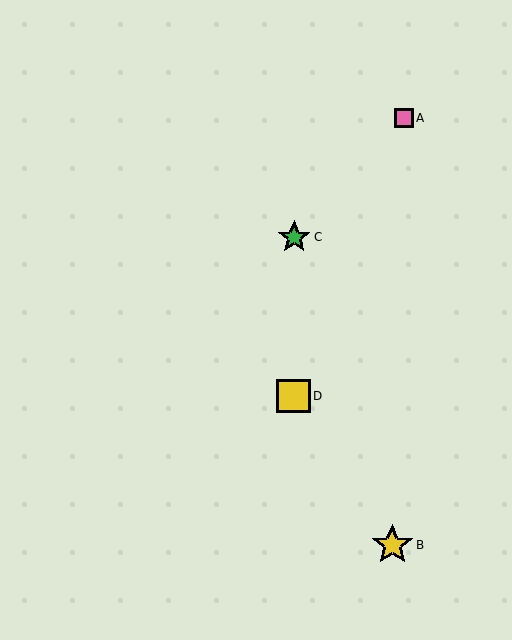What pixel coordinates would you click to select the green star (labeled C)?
Click at (294, 237) to select the green star C.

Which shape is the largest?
The yellow star (labeled B) is the largest.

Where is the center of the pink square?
The center of the pink square is at (404, 118).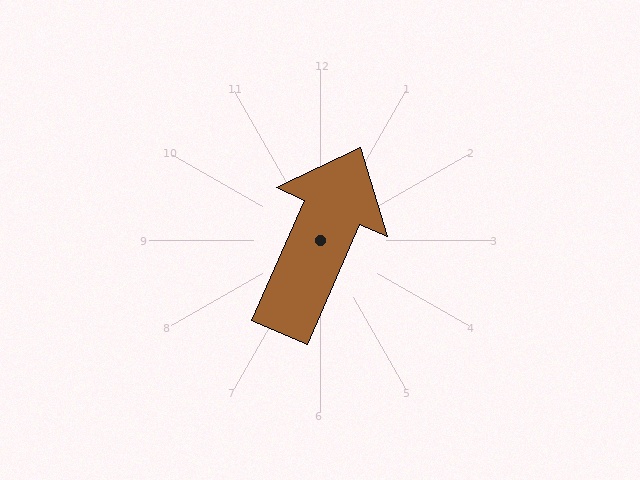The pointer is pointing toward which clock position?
Roughly 1 o'clock.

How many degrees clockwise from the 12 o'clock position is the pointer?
Approximately 24 degrees.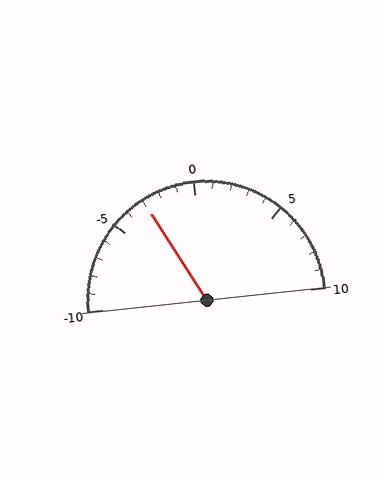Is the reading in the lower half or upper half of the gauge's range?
The reading is in the lower half of the range (-10 to 10).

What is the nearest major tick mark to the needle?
The nearest major tick mark is -5.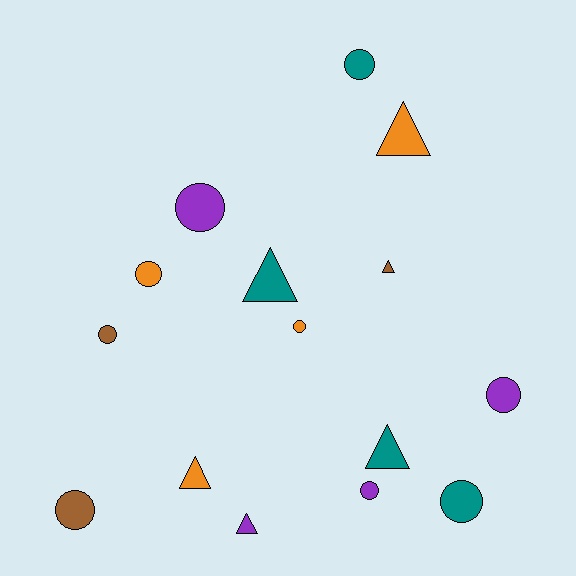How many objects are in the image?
There are 15 objects.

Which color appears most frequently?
Teal, with 4 objects.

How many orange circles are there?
There are 2 orange circles.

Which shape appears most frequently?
Circle, with 9 objects.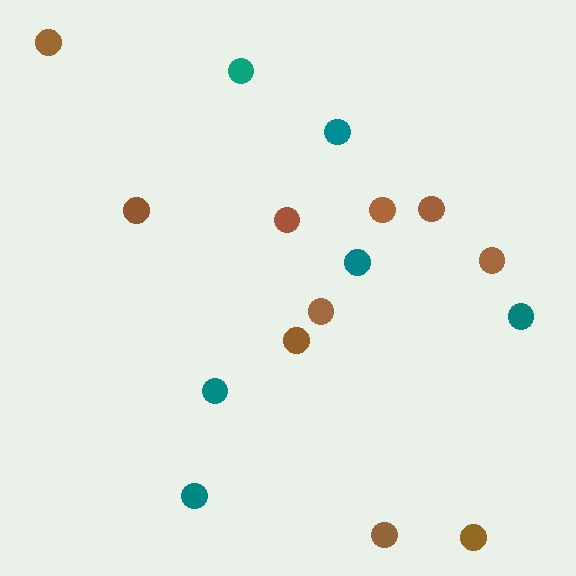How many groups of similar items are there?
There are 2 groups: one group of teal circles (6) and one group of brown circles (10).